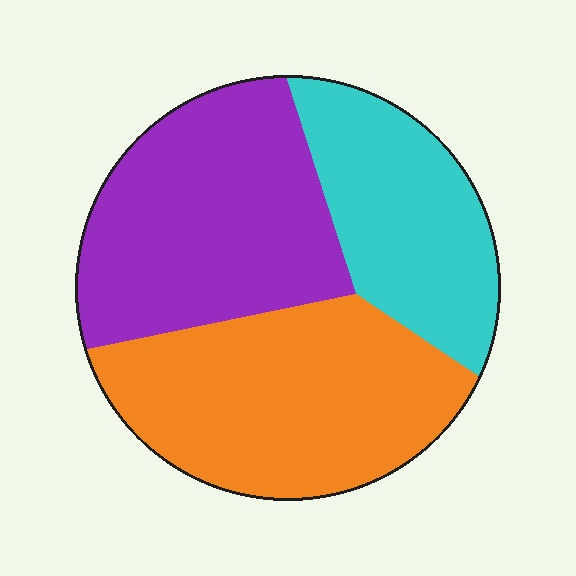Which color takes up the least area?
Cyan, at roughly 25%.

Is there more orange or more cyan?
Orange.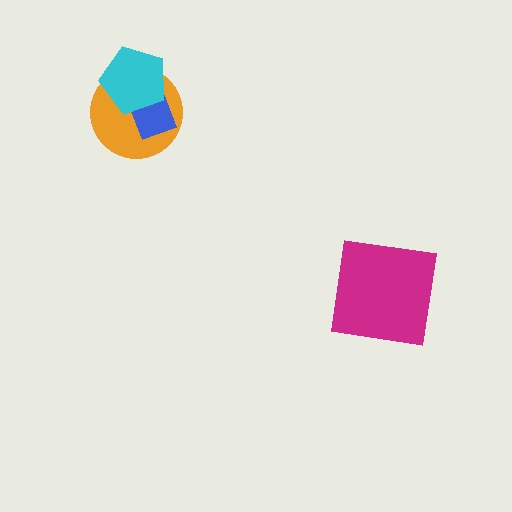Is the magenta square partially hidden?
No, no other shape covers it.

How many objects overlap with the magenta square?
0 objects overlap with the magenta square.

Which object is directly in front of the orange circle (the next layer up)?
The blue diamond is directly in front of the orange circle.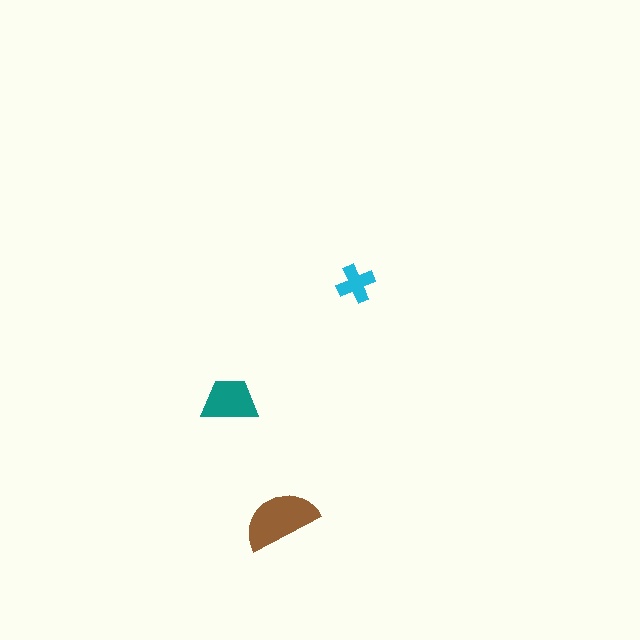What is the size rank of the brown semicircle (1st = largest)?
1st.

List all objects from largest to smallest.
The brown semicircle, the teal trapezoid, the cyan cross.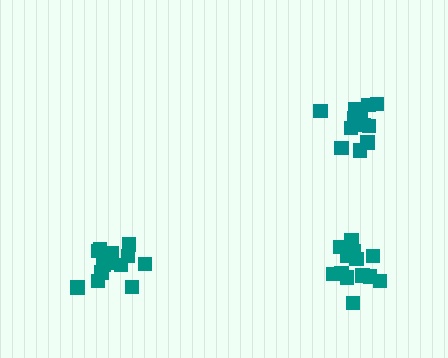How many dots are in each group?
Group 1: 14 dots, Group 2: 14 dots, Group 3: 13 dots (41 total).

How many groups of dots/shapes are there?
There are 3 groups.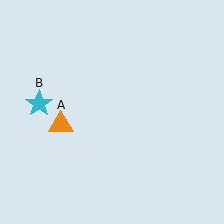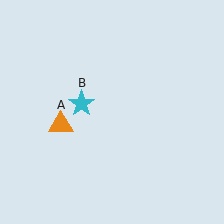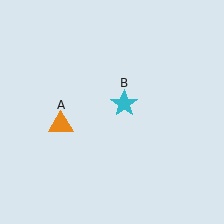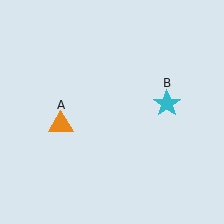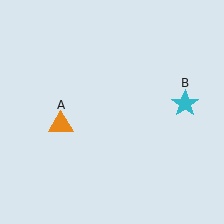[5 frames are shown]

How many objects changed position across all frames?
1 object changed position: cyan star (object B).